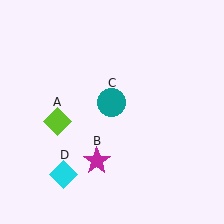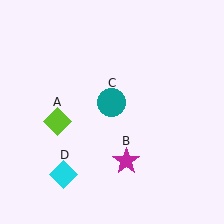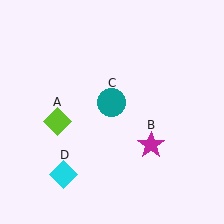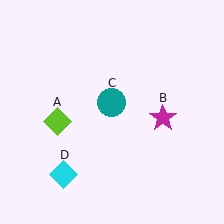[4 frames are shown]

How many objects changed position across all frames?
1 object changed position: magenta star (object B).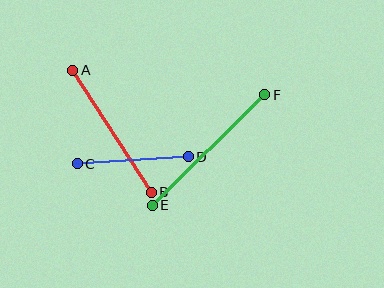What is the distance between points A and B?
The distance is approximately 145 pixels.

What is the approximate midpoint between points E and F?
The midpoint is at approximately (209, 150) pixels.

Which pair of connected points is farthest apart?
Points E and F are farthest apart.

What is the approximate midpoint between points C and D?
The midpoint is at approximately (133, 160) pixels.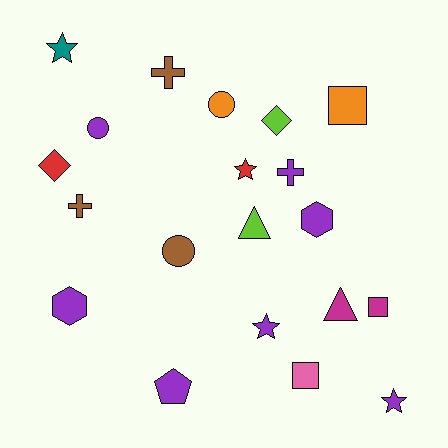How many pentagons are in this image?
There is 1 pentagon.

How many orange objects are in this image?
There are 2 orange objects.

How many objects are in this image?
There are 20 objects.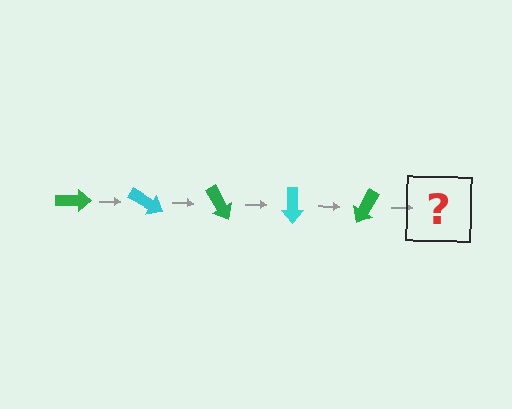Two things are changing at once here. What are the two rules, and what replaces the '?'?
The two rules are that it rotates 30 degrees each step and the color cycles through green and cyan. The '?' should be a cyan arrow, rotated 150 degrees from the start.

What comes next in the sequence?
The next element should be a cyan arrow, rotated 150 degrees from the start.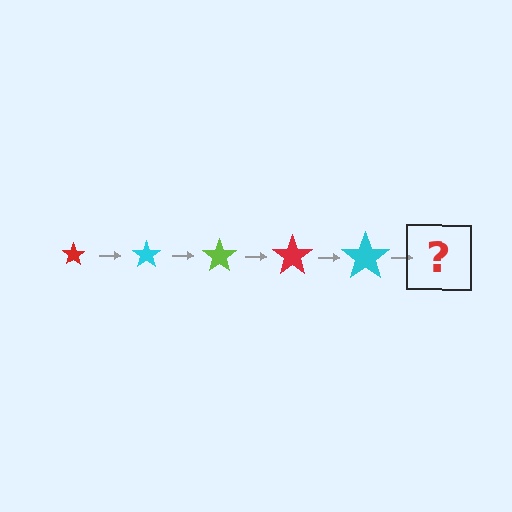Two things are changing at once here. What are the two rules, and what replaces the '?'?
The two rules are that the star grows larger each step and the color cycles through red, cyan, and lime. The '?' should be a lime star, larger than the previous one.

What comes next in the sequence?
The next element should be a lime star, larger than the previous one.